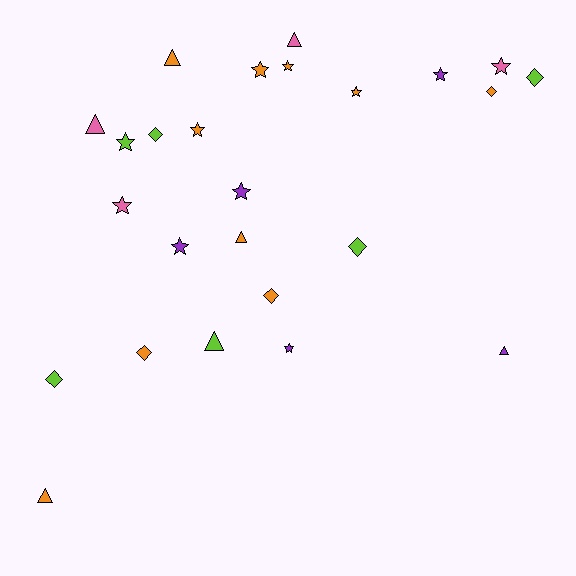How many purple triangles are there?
There is 1 purple triangle.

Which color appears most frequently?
Orange, with 10 objects.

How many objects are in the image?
There are 25 objects.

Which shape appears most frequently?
Star, with 11 objects.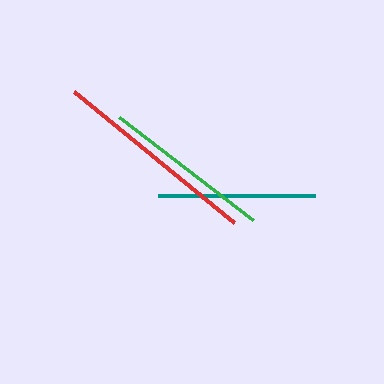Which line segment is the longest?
The red line is the longest at approximately 207 pixels.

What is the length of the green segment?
The green segment is approximately 169 pixels long.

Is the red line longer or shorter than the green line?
The red line is longer than the green line.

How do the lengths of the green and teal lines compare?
The green and teal lines are approximately the same length.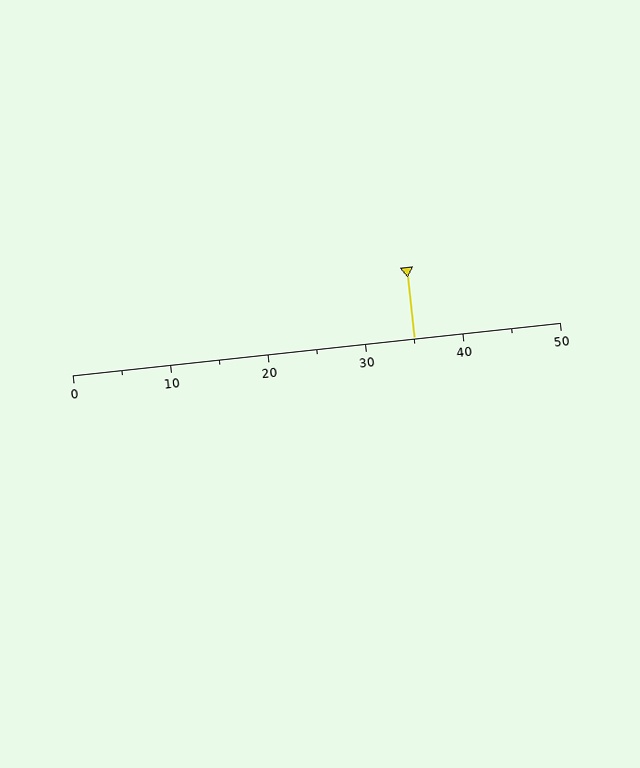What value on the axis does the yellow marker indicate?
The marker indicates approximately 35.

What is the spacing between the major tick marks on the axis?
The major ticks are spaced 10 apart.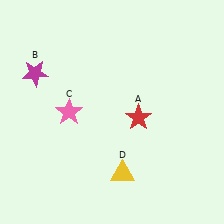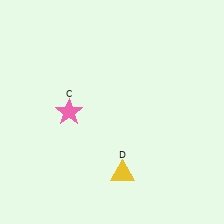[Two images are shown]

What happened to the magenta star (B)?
The magenta star (B) was removed in Image 2. It was in the top-left area of Image 1.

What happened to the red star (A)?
The red star (A) was removed in Image 2. It was in the bottom-right area of Image 1.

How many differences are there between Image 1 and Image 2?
There are 2 differences between the two images.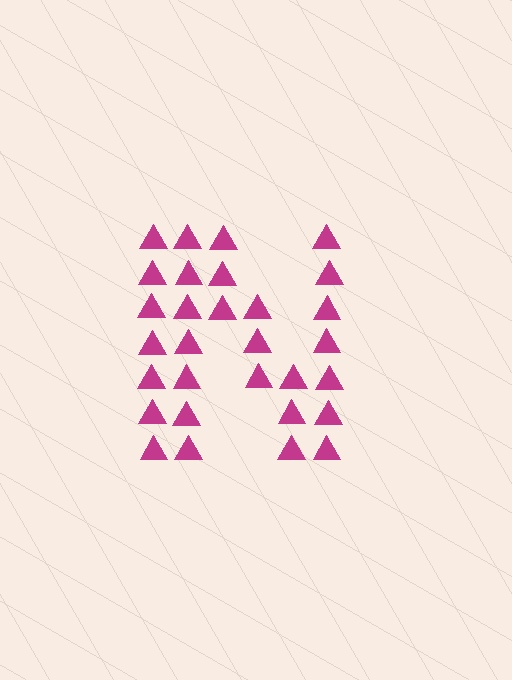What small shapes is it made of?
It is made of small triangles.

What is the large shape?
The large shape is the letter N.